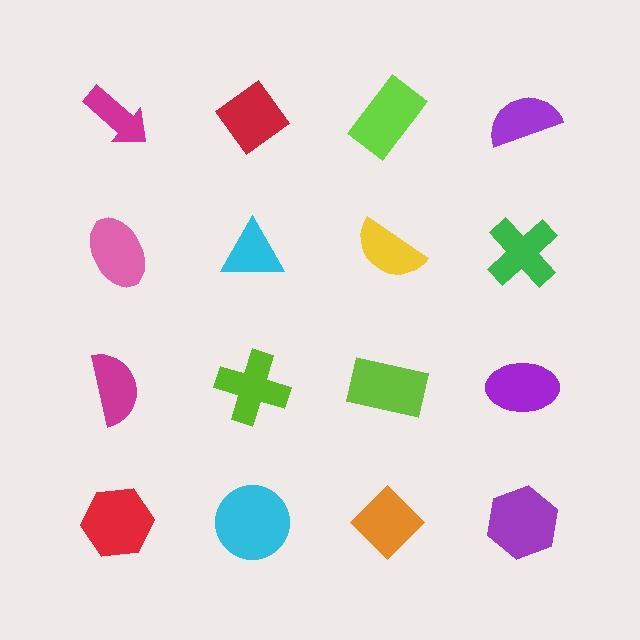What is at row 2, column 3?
A yellow semicircle.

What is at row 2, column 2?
A cyan triangle.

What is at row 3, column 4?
A purple ellipse.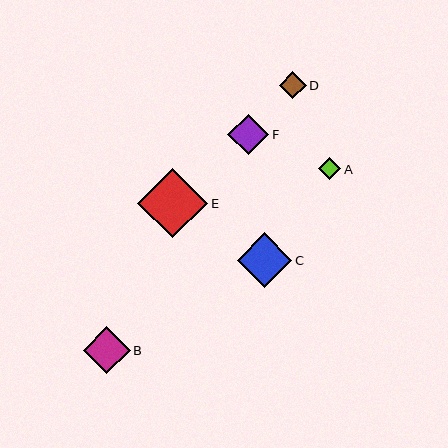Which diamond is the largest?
Diamond E is the largest with a size of approximately 70 pixels.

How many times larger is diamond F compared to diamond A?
Diamond F is approximately 1.8 times the size of diamond A.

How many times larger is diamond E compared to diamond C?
Diamond E is approximately 1.3 times the size of diamond C.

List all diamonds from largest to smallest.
From largest to smallest: E, C, B, F, D, A.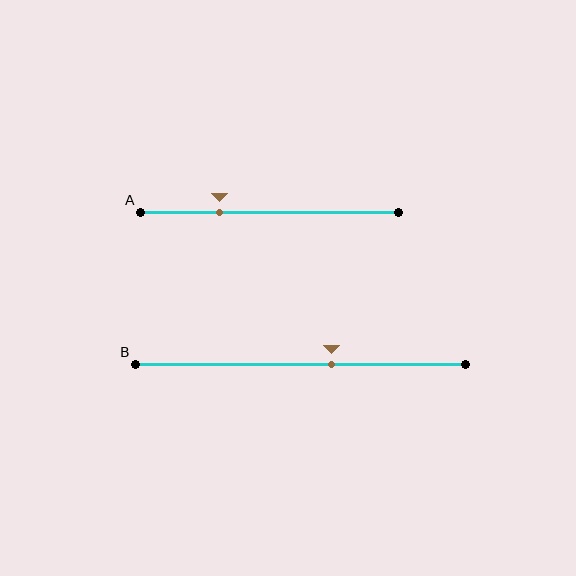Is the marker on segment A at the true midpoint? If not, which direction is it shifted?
No, the marker on segment A is shifted to the left by about 19% of the segment length.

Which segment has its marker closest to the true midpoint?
Segment B has its marker closest to the true midpoint.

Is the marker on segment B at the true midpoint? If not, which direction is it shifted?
No, the marker on segment B is shifted to the right by about 9% of the segment length.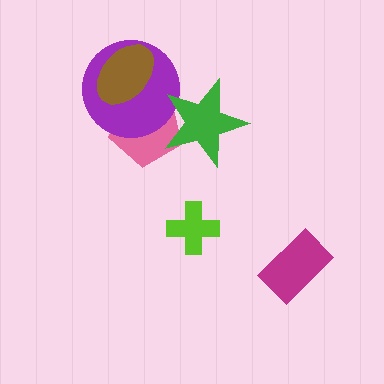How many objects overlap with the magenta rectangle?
0 objects overlap with the magenta rectangle.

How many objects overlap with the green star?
2 objects overlap with the green star.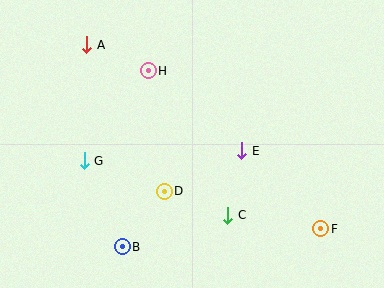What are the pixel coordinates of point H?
Point H is at (148, 71).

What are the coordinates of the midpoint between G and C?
The midpoint between G and C is at (156, 188).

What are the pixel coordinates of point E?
Point E is at (242, 151).